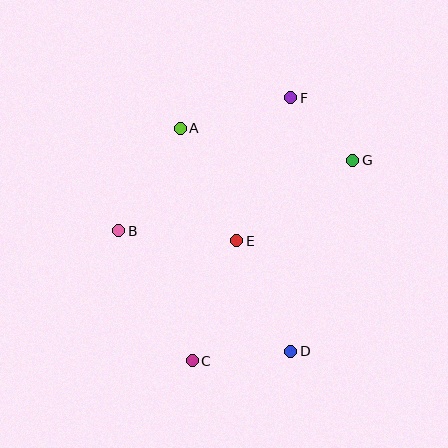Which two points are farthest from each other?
Points C and F are farthest from each other.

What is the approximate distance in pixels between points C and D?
The distance between C and D is approximately 99 pixels.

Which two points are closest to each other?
Points F and G are closest to each other.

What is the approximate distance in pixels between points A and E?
The distance between A and E is approximately 126 pixels.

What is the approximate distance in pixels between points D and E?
The distance between D and E is approximately 123 pixels.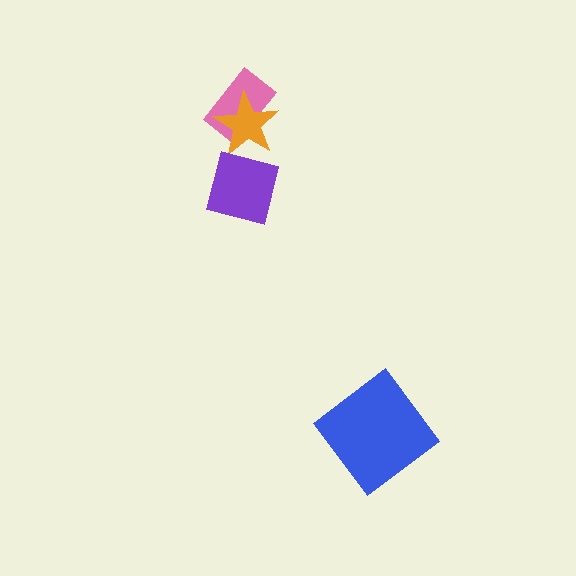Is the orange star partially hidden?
Yes, it is partially covered by another shape.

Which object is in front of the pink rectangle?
The orange star is in front of the pink rectangle.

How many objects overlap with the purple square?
1 object overlaps with the purple square.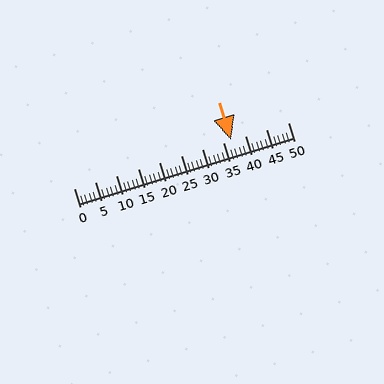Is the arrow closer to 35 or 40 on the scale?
The arrow is closer to 35.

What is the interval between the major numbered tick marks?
The major tick marks are spaced 5 units apart.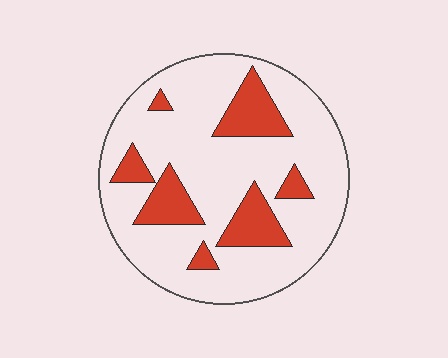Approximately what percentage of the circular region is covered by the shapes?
Approximately 20%.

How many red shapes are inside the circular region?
7.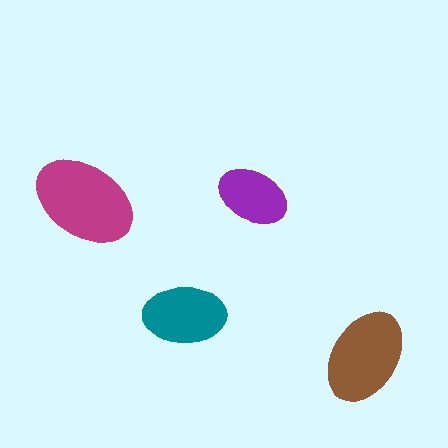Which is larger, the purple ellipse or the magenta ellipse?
The magenta one.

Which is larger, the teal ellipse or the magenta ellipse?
The magenta one.